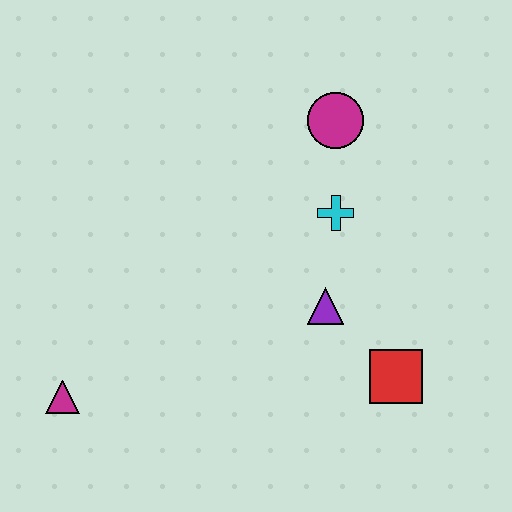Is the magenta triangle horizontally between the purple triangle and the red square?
No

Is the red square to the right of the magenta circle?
Yes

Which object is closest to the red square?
The purple triangle is closest to the red square.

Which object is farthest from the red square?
The magenta triangle is farthest from the red square.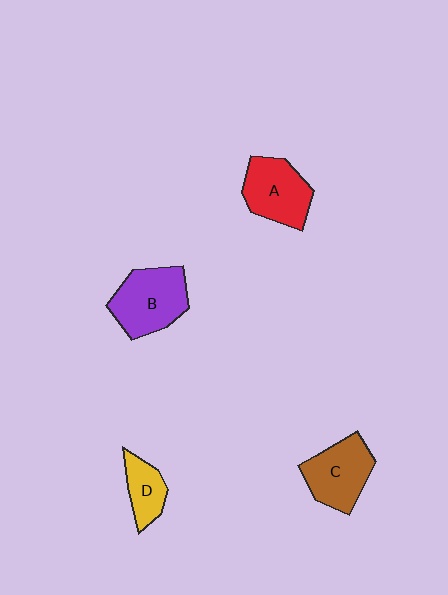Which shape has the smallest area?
Shape D (yellow).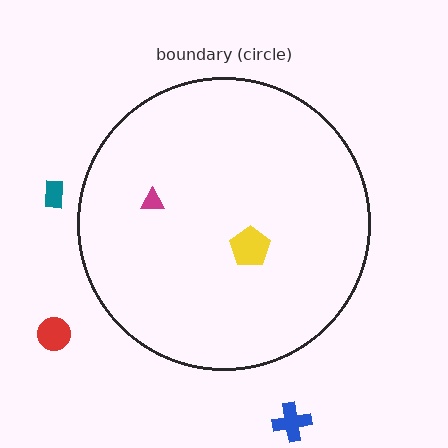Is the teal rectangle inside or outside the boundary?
Outside.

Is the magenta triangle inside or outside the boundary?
Inside.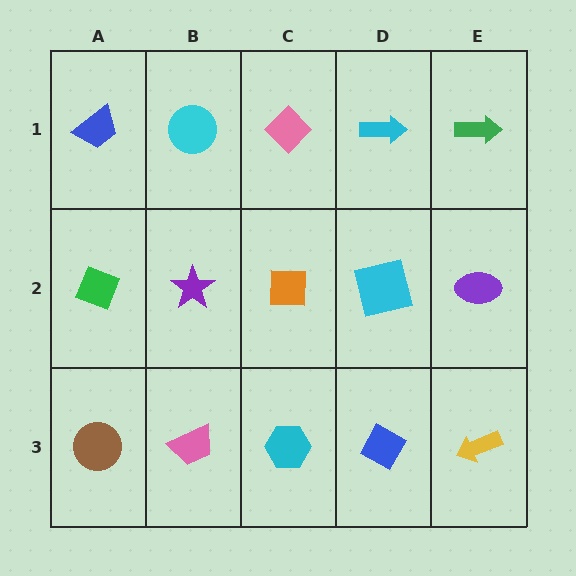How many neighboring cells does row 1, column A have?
2.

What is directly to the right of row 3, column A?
A pink trapezoid.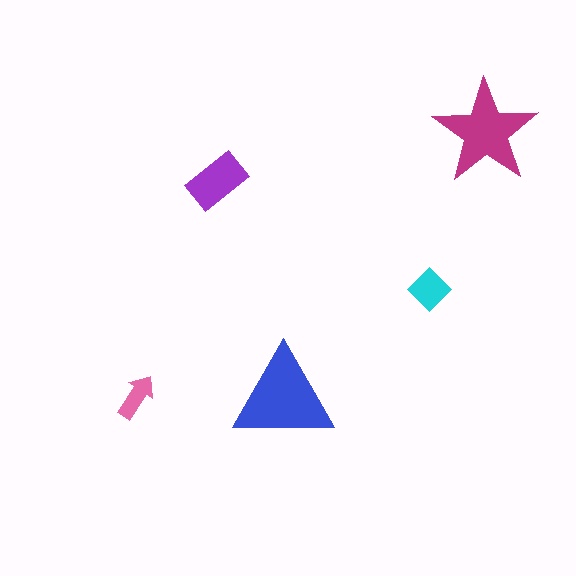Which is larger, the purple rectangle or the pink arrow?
The purple rectangle.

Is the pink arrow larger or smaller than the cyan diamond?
Smaller.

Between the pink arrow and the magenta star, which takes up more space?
The magenta star.